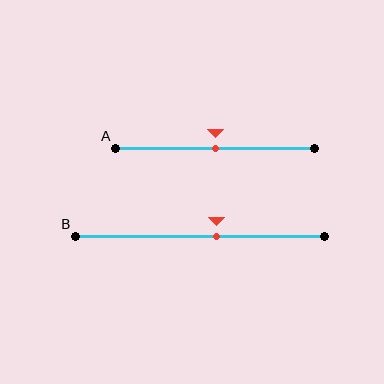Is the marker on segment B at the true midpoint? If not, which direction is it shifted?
No, the marker on segment B is shifted to the right by about 7% of the segment length.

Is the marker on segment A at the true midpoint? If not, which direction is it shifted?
Yes, the marker on segment A is at the true midpoint.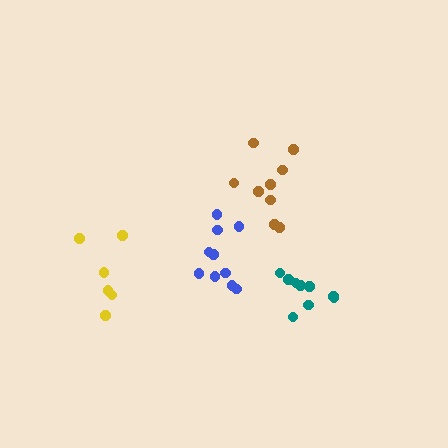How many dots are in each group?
Group 1: 9 dots, Group 2: 10 dots, Group 3: 6 dots, Group 4: 9 dots (34 total).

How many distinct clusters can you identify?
There are 4 distinct clusters.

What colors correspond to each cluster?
The clusters are colored: brown, blue, yellow, teal.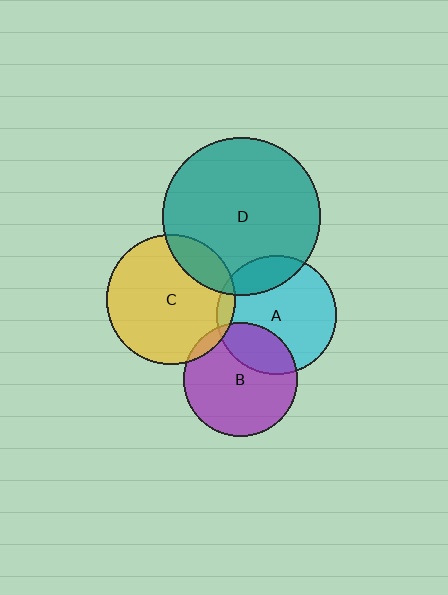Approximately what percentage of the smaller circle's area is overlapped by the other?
Approximately 5%.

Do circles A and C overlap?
Yes.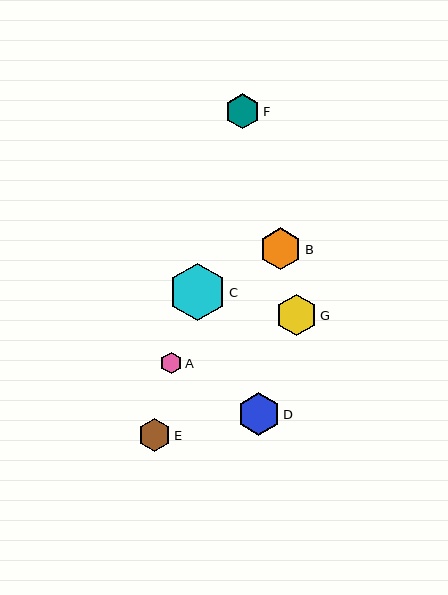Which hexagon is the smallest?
Hexagon A is the smallest with a size of approximately 21 pixels.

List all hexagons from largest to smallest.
From largest to smallest: C, D, B, G, F, E, A.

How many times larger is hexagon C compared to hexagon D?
Hexagon C is approximately 1.4 times the size of hexagon D.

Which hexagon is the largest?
Hexagon C is the largest with a size of approximately 58 pixels.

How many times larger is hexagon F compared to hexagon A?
Hexagon F is approximately 1.7 times the size of hexagon A.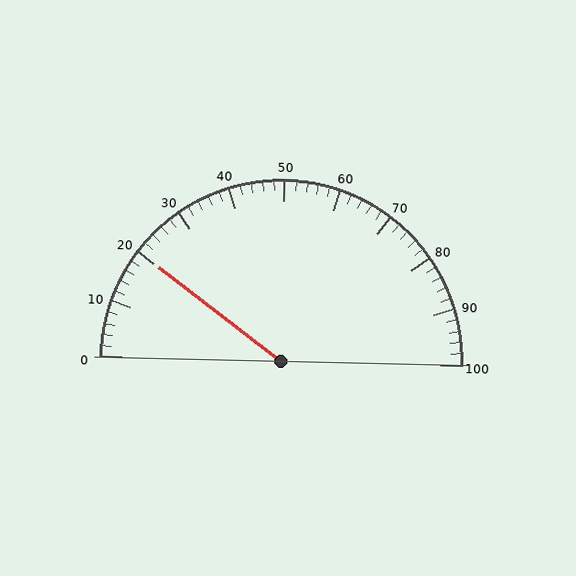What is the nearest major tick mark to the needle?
The nearest major tick mark is 20.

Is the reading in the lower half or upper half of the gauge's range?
The reading is in the lower half of the range (0 to 100).